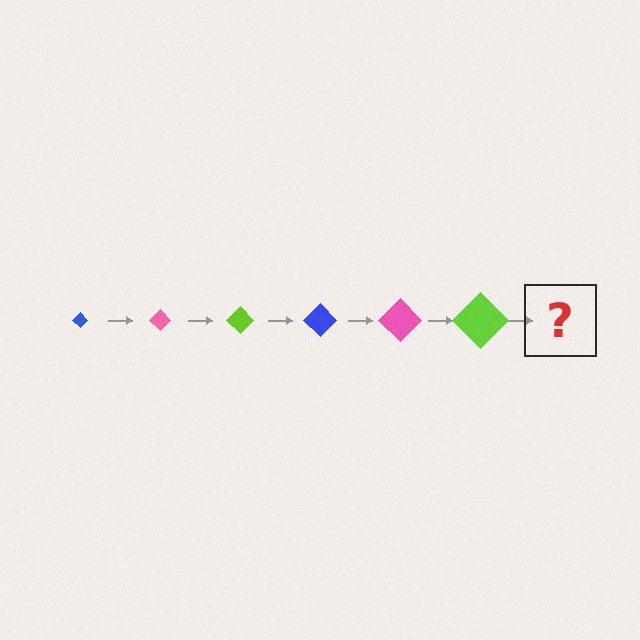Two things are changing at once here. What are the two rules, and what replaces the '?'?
The two rules are that the diamond grows larger each step and the color cycles through blue, pink, and lime. The '?' should be a blue diamond, larger than the previous one.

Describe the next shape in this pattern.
It should be a blue diamond, larger than the previous one.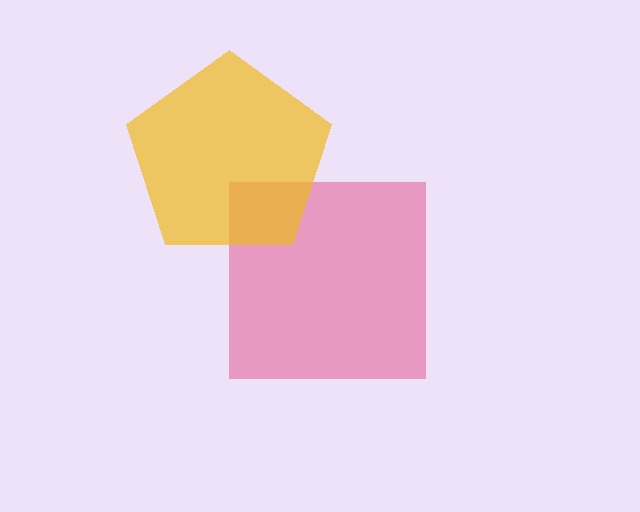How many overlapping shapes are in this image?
There are 2 overlapping shapes in the image.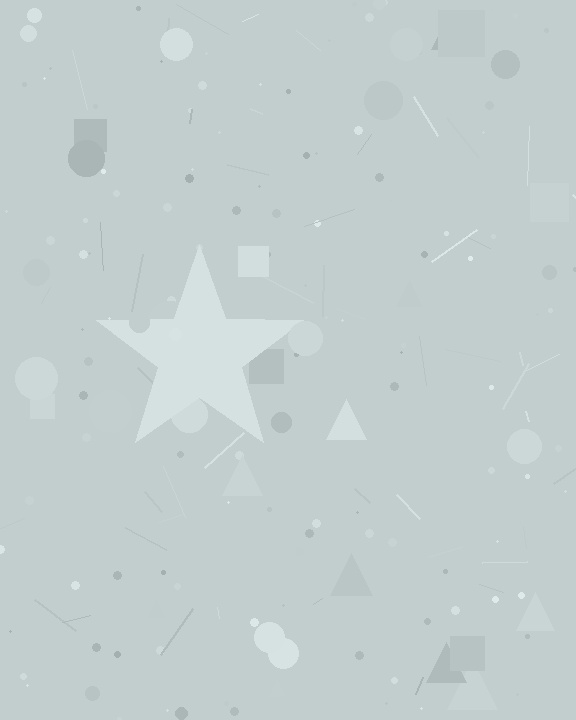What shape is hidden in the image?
A star is hidden in the image.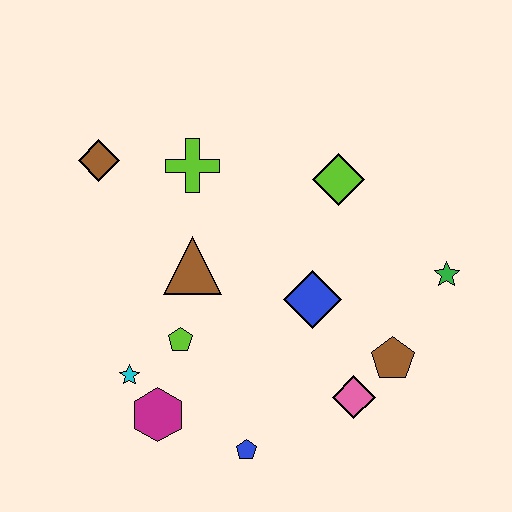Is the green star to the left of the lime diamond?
No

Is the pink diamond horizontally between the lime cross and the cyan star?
No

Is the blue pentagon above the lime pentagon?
No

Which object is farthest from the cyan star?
The green star is farthest from the cyan star.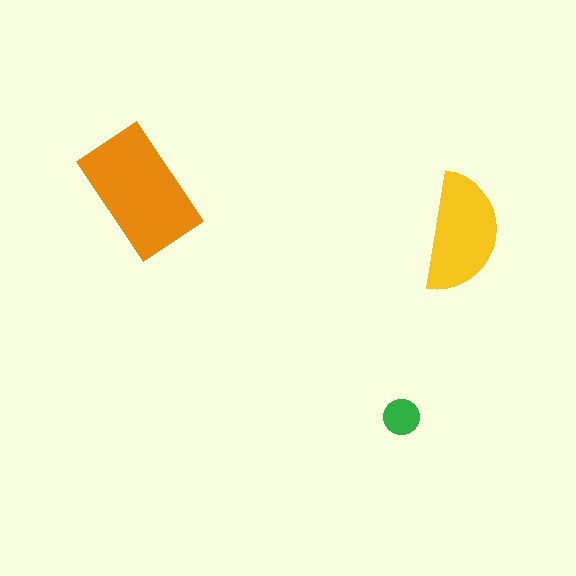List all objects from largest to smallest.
The orange rectangle, the yellow semicircle, the green circle.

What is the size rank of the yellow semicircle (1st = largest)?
2nd.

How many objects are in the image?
There are 3 objects in the image.